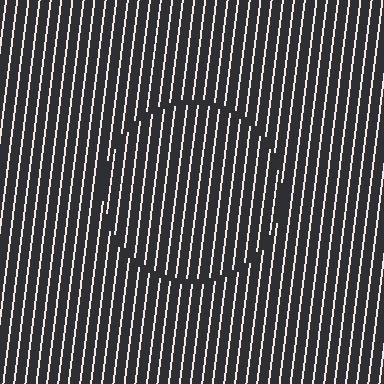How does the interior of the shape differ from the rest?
The interior of the shape contains the same grating, shifted by half a period — the contour is defined by the phase discontinuity where line-ends from the inner and outer gratings abut.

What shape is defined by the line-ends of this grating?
An illusory circle. The interior of the shape contains the same grating, shifted by half a period — the contour is defined by the phase discontinuity where line-ends from the inner and outer gratings abut.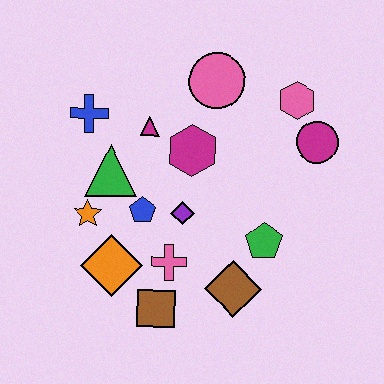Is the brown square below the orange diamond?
Yes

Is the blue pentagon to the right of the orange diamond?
Yes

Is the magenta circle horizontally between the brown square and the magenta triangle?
No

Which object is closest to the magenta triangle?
The magenta hexagon is closest to the magenta triangle.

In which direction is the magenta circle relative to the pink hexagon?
The magenta circle is below the pink hexagon.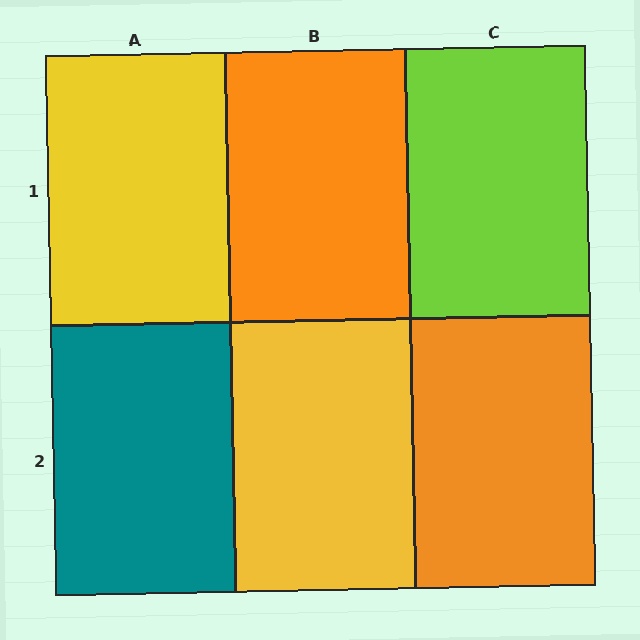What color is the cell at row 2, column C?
Orange.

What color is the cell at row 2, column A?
Teal.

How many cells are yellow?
2 cells are yellow.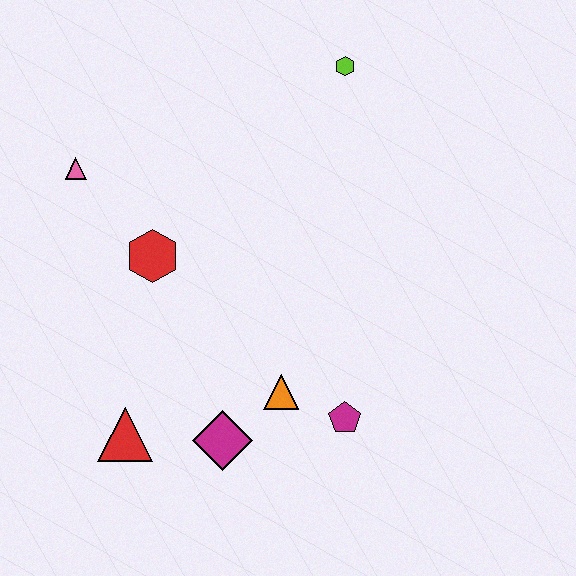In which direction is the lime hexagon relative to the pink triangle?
The lime hexagon is to the right of the pink triangle.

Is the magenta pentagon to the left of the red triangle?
No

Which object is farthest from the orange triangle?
The lime hexagon is farthest from the orange triangle.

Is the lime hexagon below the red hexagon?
No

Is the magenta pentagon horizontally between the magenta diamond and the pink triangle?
No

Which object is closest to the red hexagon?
The pink triangle is closest to the red hexagon.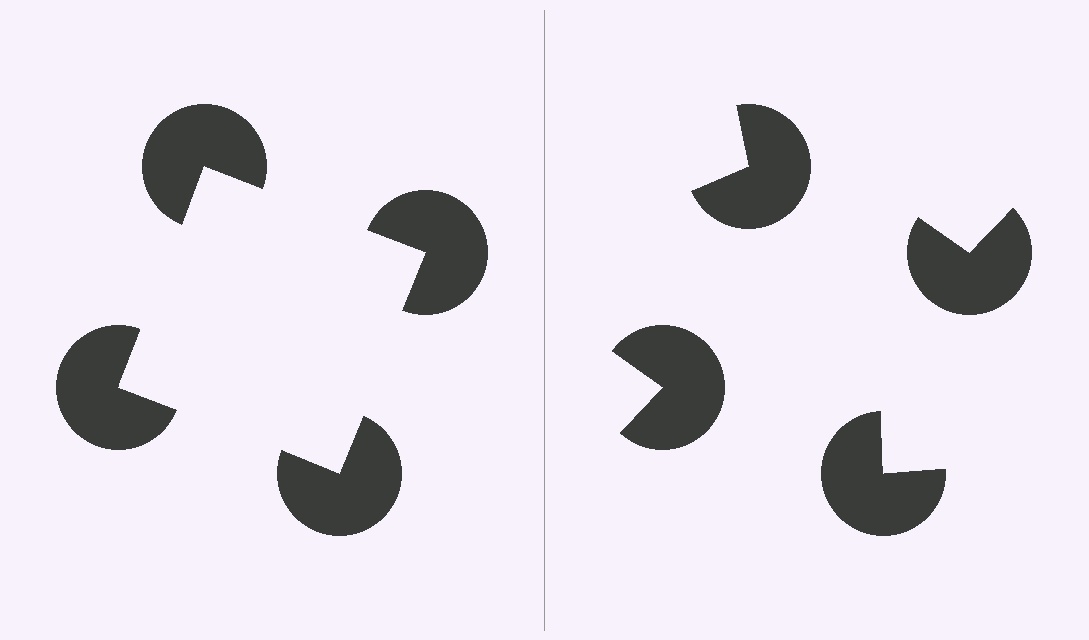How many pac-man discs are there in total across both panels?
8 — 4 on each side.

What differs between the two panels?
The pac-man discs are positioned identically on both sides; only the wedge orientations differ. On the left they align to a square; on the right they are misaligned.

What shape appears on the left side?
An illusory square.